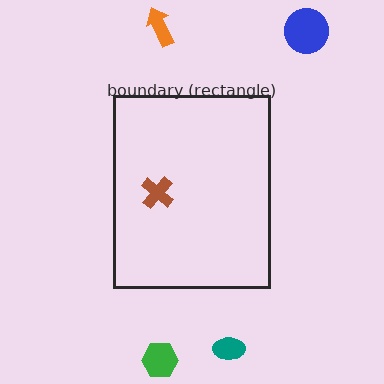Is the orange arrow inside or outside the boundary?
Outside.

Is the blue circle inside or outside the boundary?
Outside.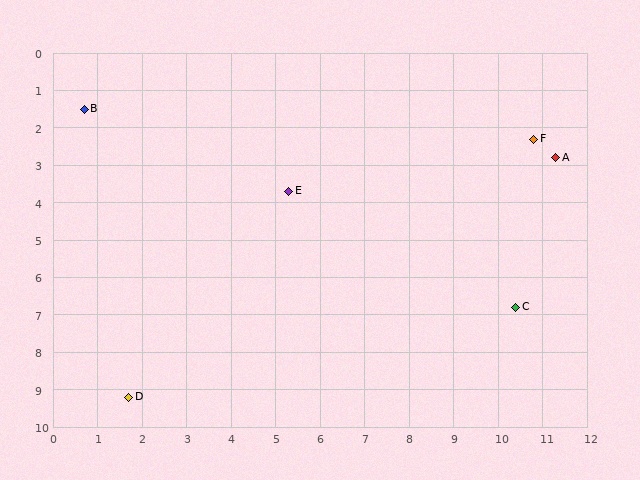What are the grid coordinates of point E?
Point E is at approximately (5.3, 3.7).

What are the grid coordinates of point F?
Point F is at approximately (10.8, 2.3).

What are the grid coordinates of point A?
Point A is at approximately (11.3, 2.8).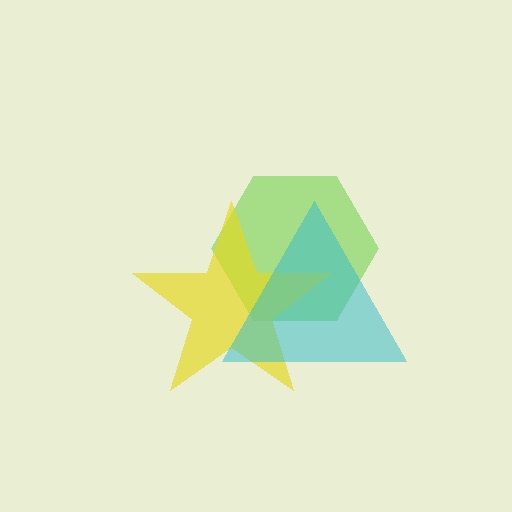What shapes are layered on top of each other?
The layered shapes are: a lime hexagon, a yellow star, a cyan triangle.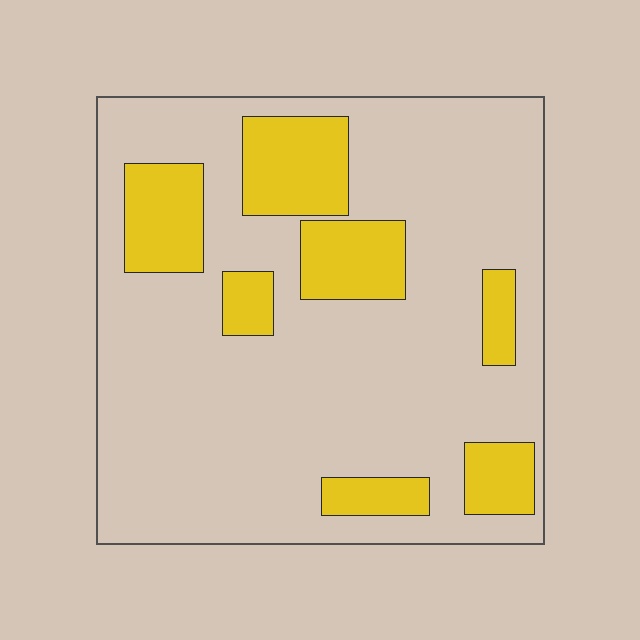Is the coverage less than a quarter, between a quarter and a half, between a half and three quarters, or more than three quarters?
Less than a quarter.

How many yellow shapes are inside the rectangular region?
7.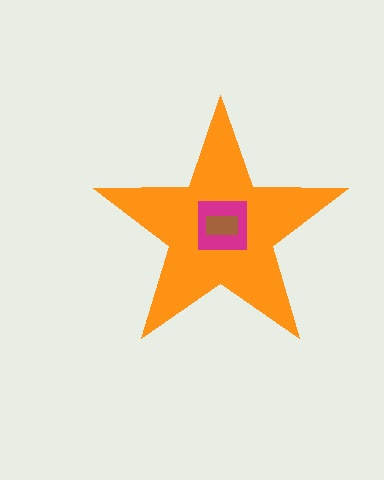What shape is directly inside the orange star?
The magenta square.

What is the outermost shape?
The orange star.